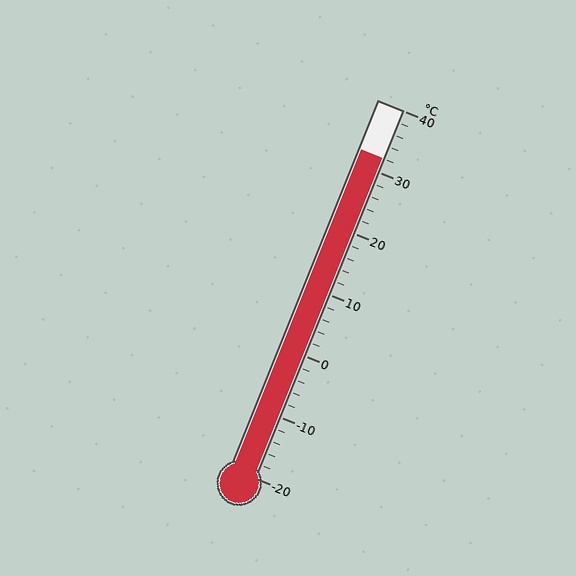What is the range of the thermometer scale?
The thermometer scale ranges from -20°C to 40°C.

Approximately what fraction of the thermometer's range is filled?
The thermometer is filled to approximately 85% of its range.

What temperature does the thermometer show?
The thermometer shows approximately 32°C.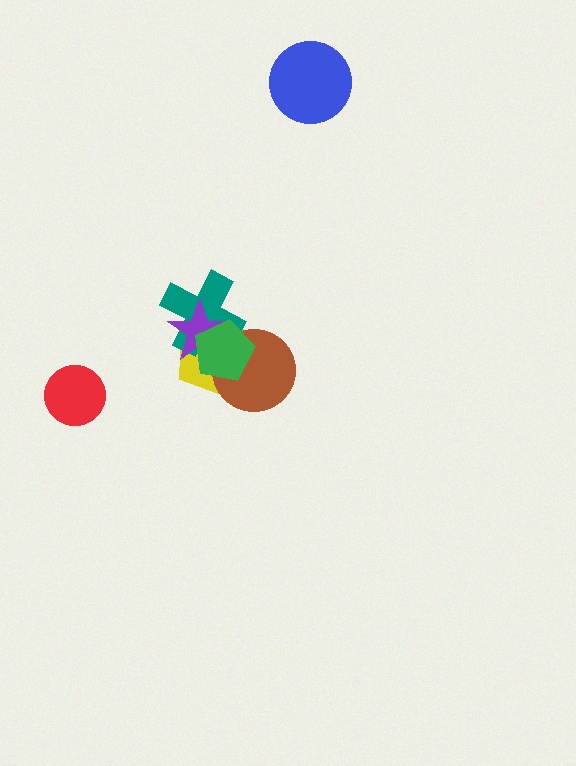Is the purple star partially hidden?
Yes, it is partially covered by another shape.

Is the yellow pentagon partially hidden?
Yes, it is partially covered by another shape.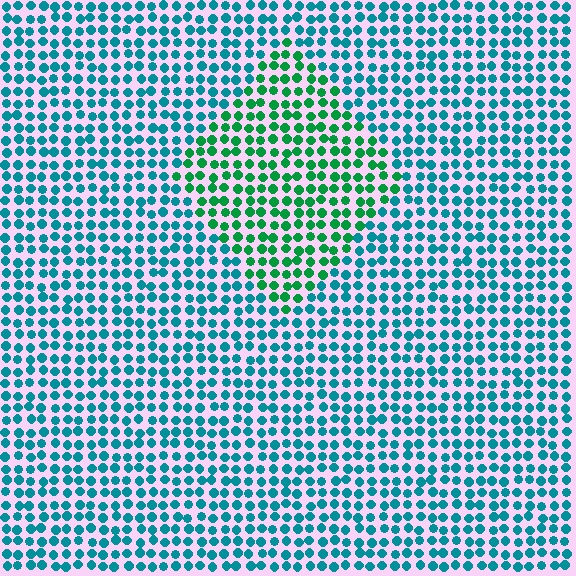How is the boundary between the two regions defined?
The boundary is defined purely by a slight shift in hue (about 41 degrees). Spacing, size, and orientation are identical on both sides.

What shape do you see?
I see a diamond.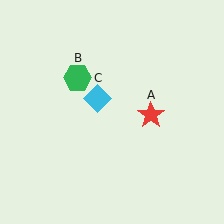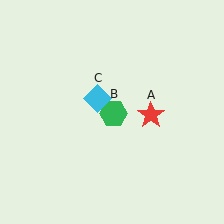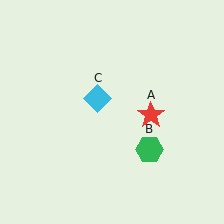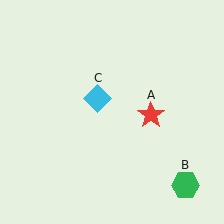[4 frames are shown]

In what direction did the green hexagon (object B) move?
The green hexagon (object B) moved down and to the right.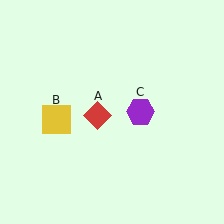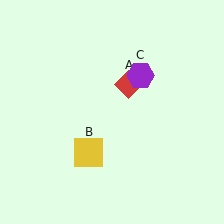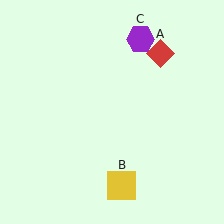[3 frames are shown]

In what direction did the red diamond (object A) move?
The red diamond (object A) moved up and to the right.